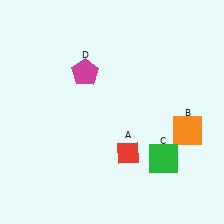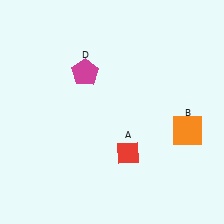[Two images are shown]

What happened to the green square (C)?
The green square (C) was removed in Image 2. It was in the bottom-right area of Image 1.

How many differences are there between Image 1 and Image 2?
There is 1 difference between the two images.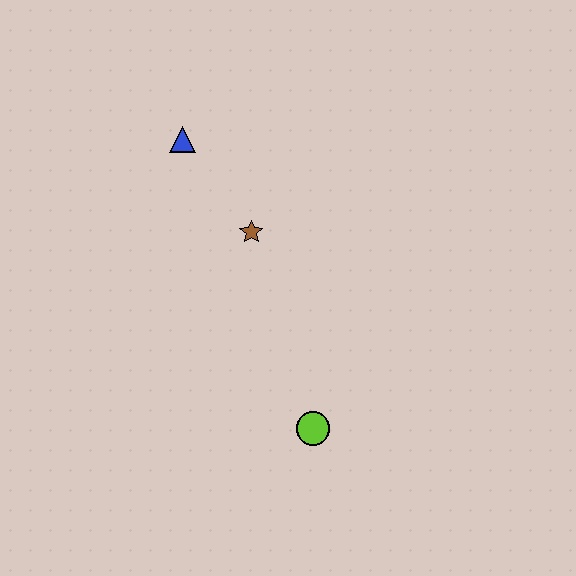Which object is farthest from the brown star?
The lime circle is farthest from the brown star.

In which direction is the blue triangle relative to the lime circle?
The blue triangle is above the lime circle.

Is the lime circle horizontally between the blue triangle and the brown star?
No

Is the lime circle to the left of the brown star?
No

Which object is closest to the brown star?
The blue triangle is closest to the brown star.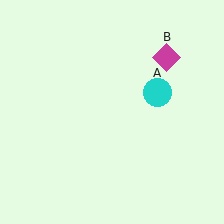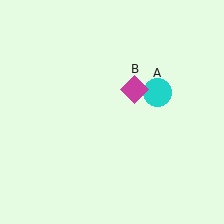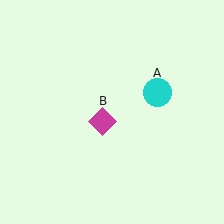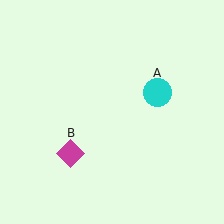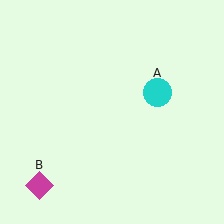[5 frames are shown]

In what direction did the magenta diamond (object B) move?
The magenta diamond (object B) moved down and to the left.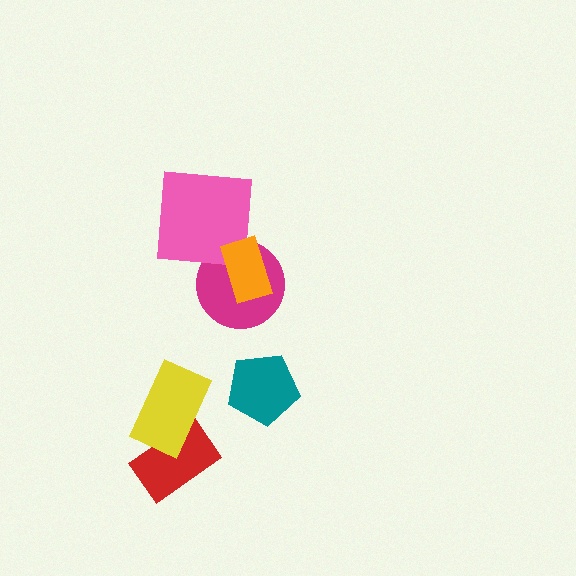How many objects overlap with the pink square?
2 objects overlap with the pink square.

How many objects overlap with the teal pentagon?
0 objects overlap with the teal pentagon.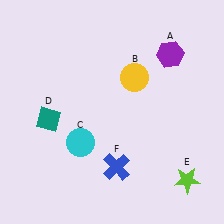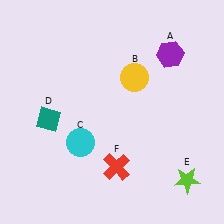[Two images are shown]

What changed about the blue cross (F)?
In Image 1, F is blue. In Image 2, it changed to red.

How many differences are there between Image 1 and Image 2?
There is 1 difference between the two images.